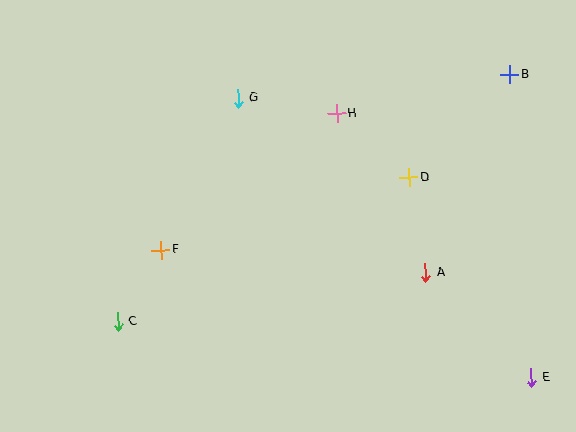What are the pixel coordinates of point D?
Point D is at (409, 177).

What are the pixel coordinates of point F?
Point F is at (161, 250).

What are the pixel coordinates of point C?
Point C is at (118, 322).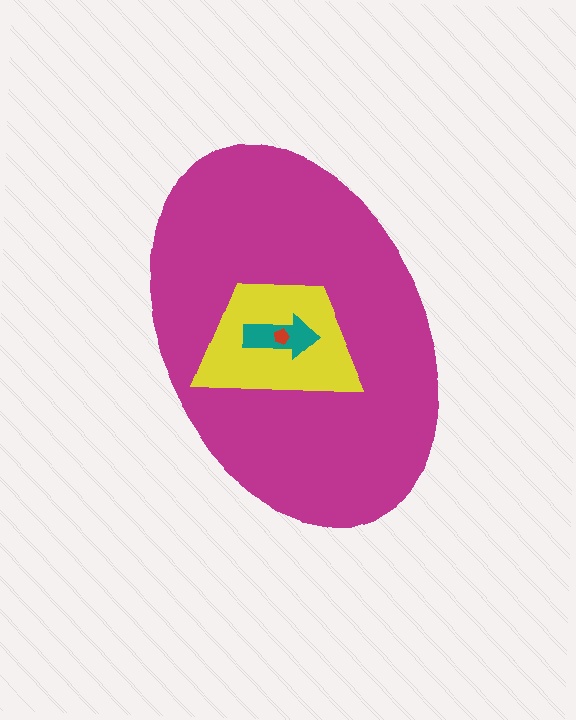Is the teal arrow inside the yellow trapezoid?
Yes.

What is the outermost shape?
The magenta ellipse.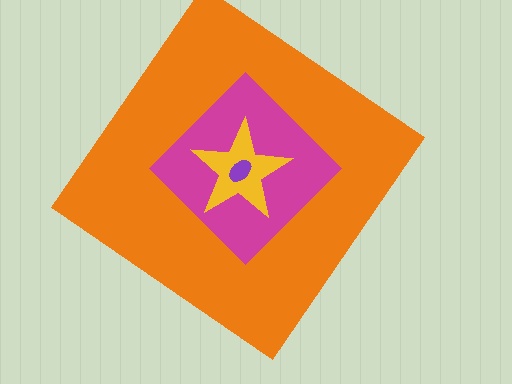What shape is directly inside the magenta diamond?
The yellow star.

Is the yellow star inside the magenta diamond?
Yes.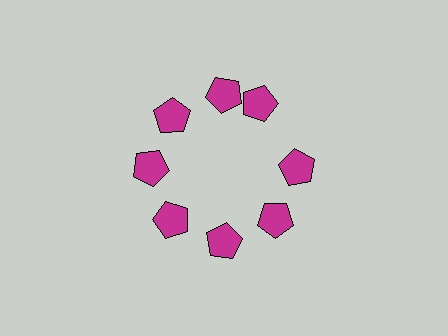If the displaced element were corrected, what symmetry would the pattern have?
It would have 8-fold rotational symmetry — the pattern would map onto itself every 45 degrees.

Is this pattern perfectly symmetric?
No. The 8 magenta pentagons are arranged in a ring, but one element near the 2 o'clock position is rotated out of alignment along the ring, breaking the 8-fold rotational symmetry.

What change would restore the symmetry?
The symmetry would be restored by rotating it back into even spacing with its neighbors so that all 8 pentagons sit at equal angles and equal distance from the center.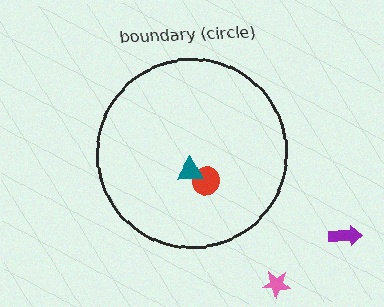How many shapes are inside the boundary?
2 inside, 2 outside.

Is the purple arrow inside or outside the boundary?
Outside.